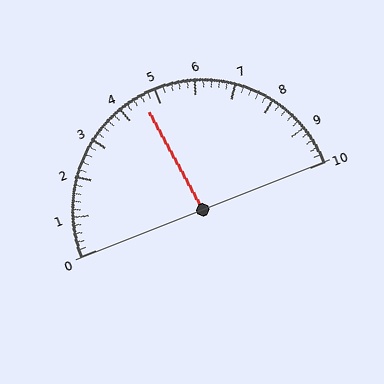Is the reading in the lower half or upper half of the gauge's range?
The reading is in the lower half of the range (0 to 10).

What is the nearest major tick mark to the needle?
The nearest major tick mark is 5.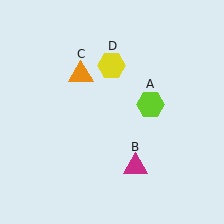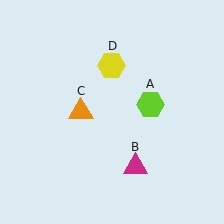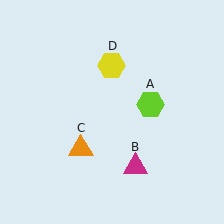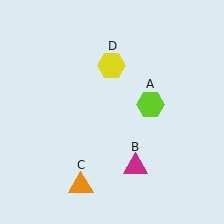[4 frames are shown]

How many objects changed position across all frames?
1 object changed position: orange triangle (object C).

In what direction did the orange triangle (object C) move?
The orange triangle (object C) moved down.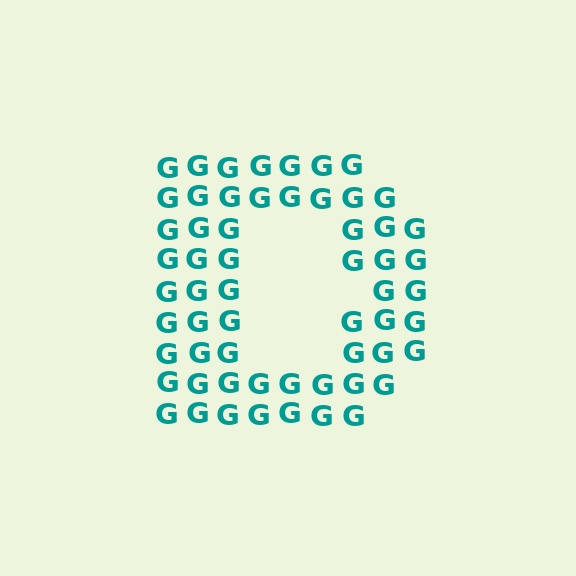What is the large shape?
The large shape is the letter D.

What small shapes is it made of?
It is made of small letter G's.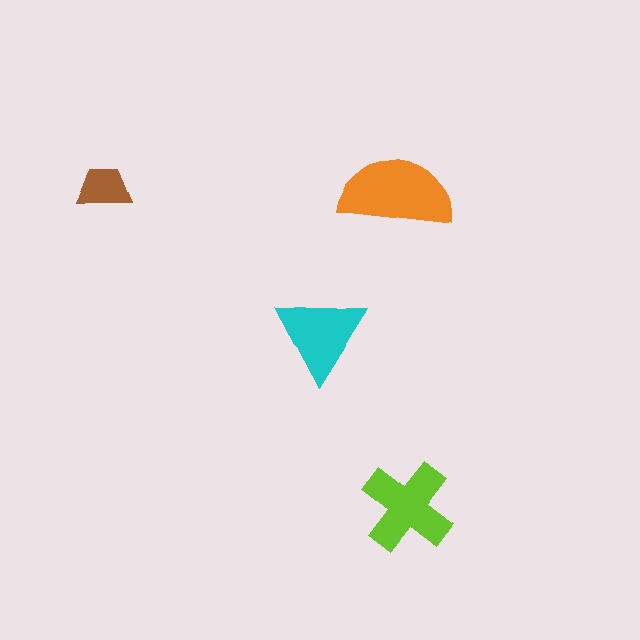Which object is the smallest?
The brown trapezoid.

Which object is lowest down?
The lime cross is bottommost.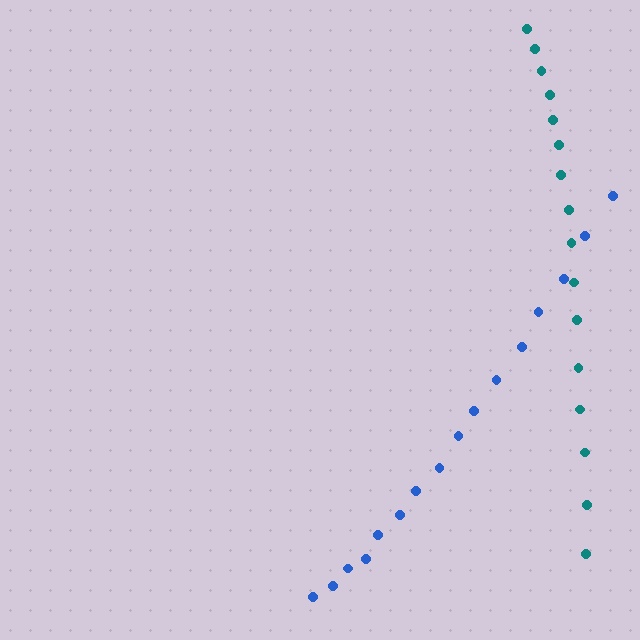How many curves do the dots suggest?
There are 2 distinct paths.